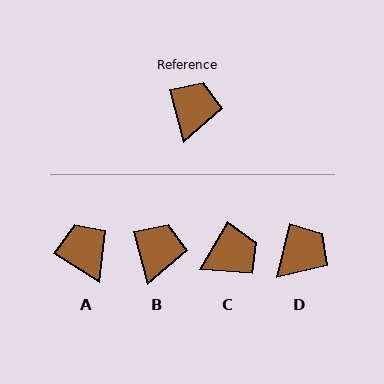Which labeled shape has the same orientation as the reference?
B.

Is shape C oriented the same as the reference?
No, it is off by about 46 degrees.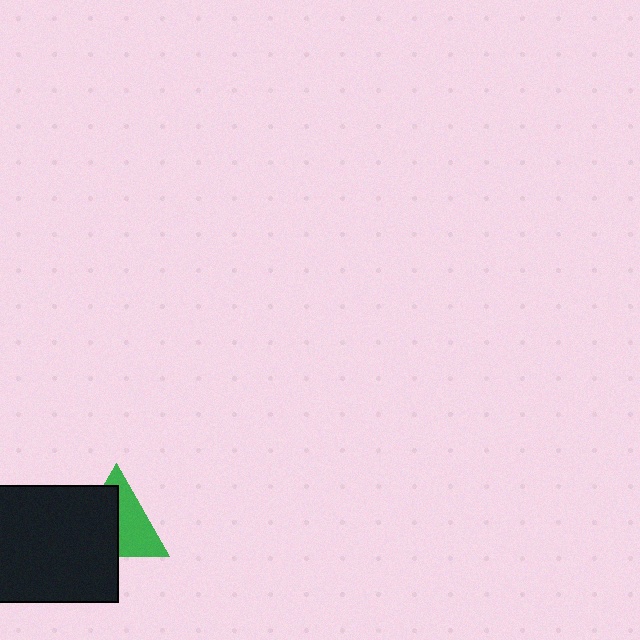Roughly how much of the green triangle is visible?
About half of it is visible (roughly 48%).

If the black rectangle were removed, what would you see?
You would see the complete green triangle.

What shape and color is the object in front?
The object in front is a black rectangle.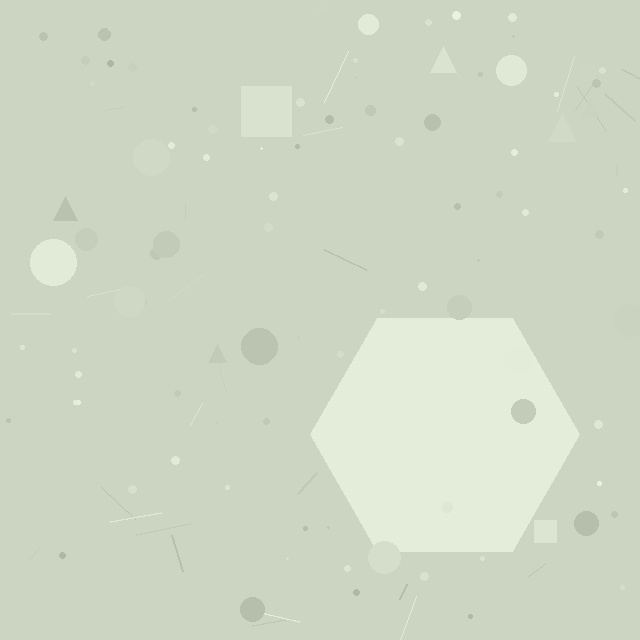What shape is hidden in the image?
A hexagon is hidden in the image.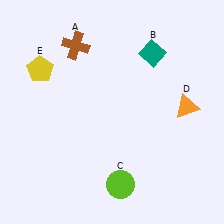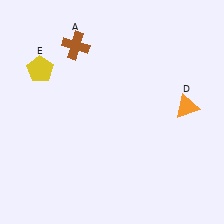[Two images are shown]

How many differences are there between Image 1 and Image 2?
There are 2 differences between the two images.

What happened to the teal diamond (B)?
The teal diamond (B) was removed in Image 2. It was in the top-right area of Image 1.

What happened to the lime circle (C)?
The lime circle (C) was removed in Image 2. It was in the bottom-right area of Image 1.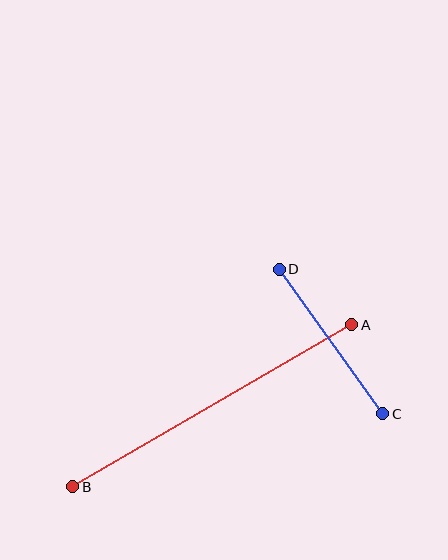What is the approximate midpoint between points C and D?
The midpoint is at approximately (331, 341) pixels.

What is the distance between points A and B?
The distance is approximately 323 pixels.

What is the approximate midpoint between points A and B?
The midpoint is at approximately (212, 406) pixels.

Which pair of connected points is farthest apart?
Points A and B are farthest apart.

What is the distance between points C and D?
The distance is approximately 178 pixels.